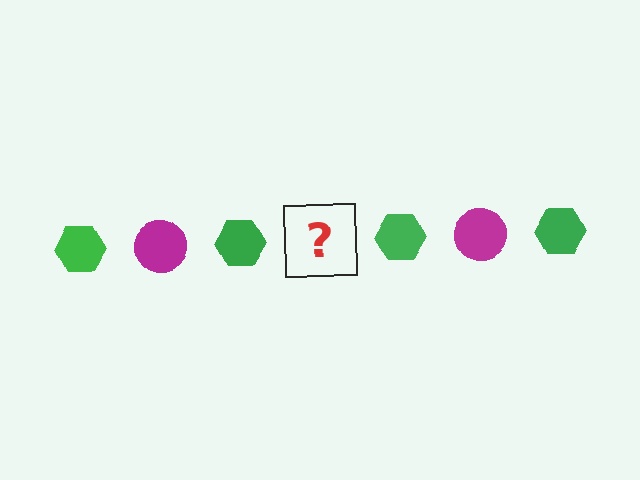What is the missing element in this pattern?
The missing element is a magenta circle.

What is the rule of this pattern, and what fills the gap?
The rule is that the pattern alternates between green hexagon and magenta circle. The gap should be filled with a magenta circle.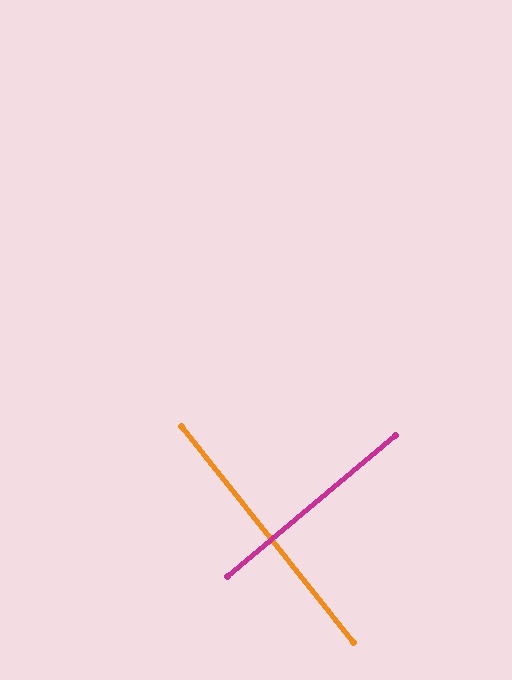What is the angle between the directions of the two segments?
Approximately 89 degrees.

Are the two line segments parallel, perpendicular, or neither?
Perpendicular — they meet at approximately 89°.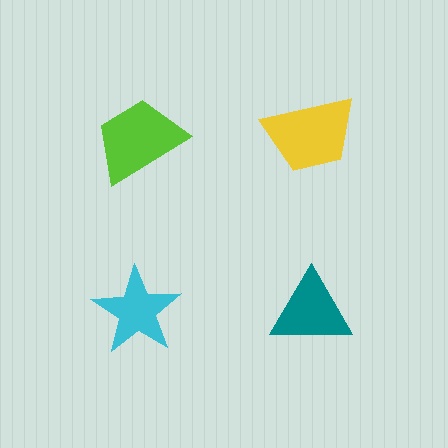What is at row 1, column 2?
A yellow trapezoid.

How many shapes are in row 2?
2 shapes.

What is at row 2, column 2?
A teal triangle.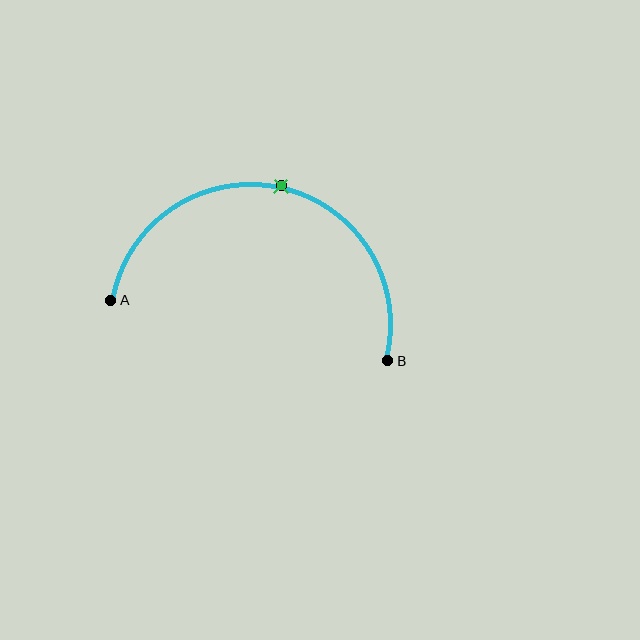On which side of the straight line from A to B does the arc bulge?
The arc bulges above the straight line connecting A and B.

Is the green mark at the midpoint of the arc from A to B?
Yes. The green mark lies on the arc at equal arc-length from both A and B — it is the arc midpoint.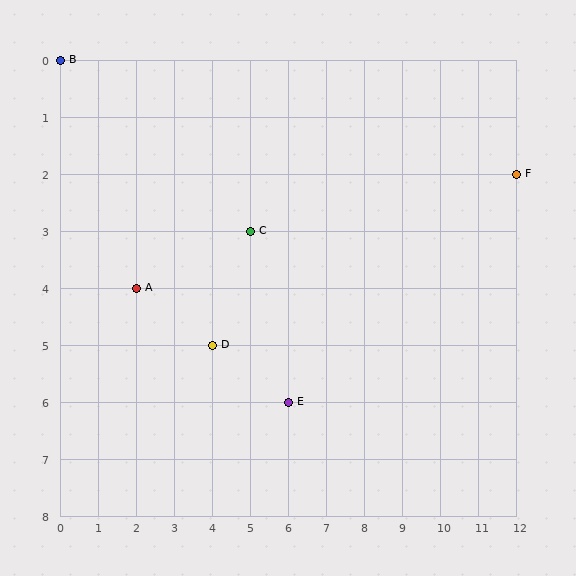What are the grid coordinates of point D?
Point D is at grid coordinates (4, 5).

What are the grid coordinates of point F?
Point F is at grid coordinates (12, 2).